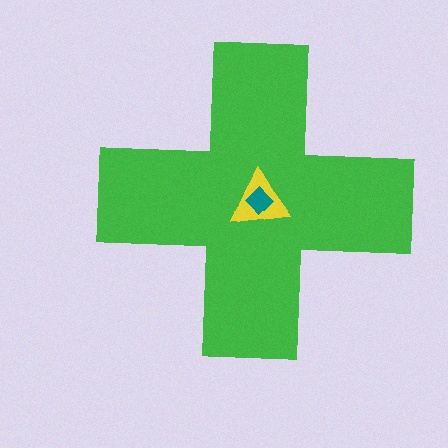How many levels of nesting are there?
3.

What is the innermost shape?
The teal diamond.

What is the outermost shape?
The green cross.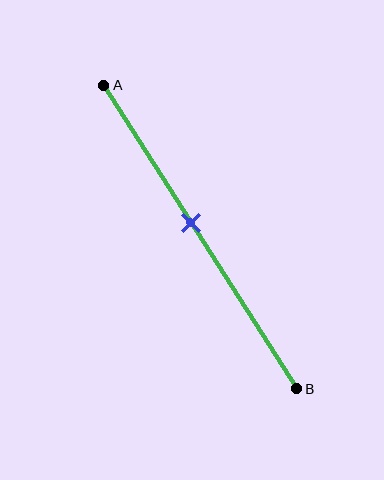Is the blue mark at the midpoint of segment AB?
No, the mark is at about 45% from A, not at the 50% midpoint.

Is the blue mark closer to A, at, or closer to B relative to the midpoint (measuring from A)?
The blue mark is closer to point A than the midpoint of segment AB.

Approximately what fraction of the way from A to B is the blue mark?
The blue mark is approximately 45% of the way from A to B.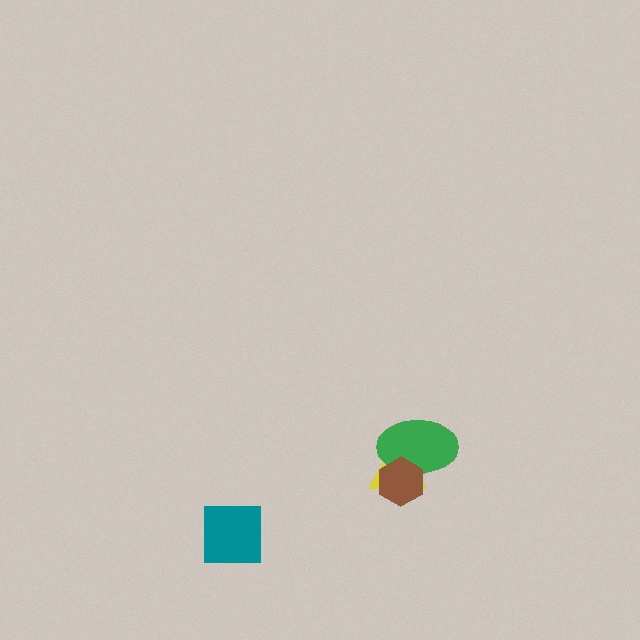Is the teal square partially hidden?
No, no other shape covers it.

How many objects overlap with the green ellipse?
2 objects overlap with the green ellipse.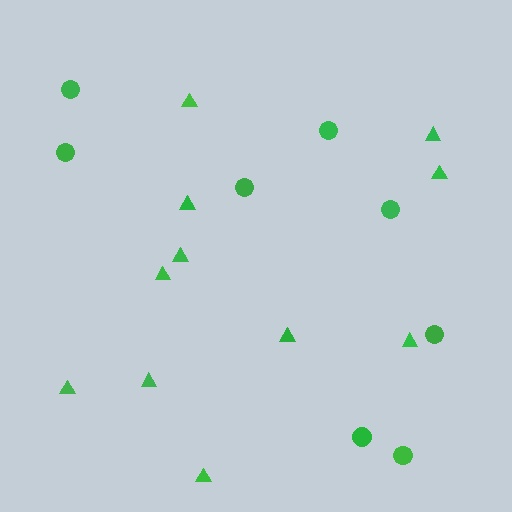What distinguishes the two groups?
There are 2 groups: one group of circles (8) and one group of triangles (11).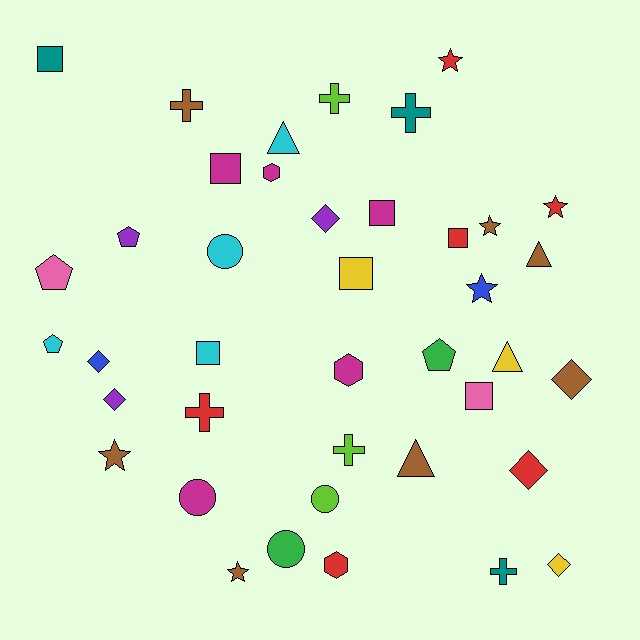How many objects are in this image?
There are 40 objects.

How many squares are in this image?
There are 7 squares.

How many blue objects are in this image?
There are 2 blue objects.